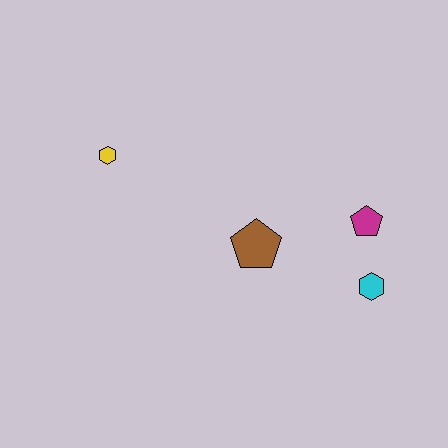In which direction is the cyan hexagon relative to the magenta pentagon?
The cyan hexagon is below the magenta pentagon.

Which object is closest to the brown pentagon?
The magenta pentagon is closest to the brown pentagon.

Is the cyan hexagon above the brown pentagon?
No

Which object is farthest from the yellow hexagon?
The cyan hexagon is farthest from the yellow hexagon.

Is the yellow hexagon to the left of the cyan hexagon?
Yes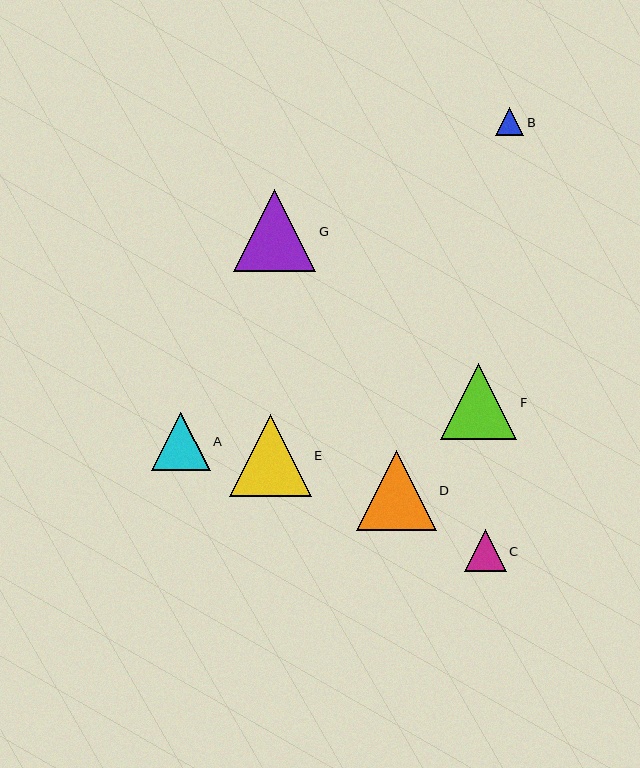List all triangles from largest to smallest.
From largest to smallest: G, E, D, F, A, C, B.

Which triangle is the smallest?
Triangle B is the smallest with a size of approximately 28 pixels.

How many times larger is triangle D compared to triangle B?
Triangle D is approximately 2.8 times the size of triangle B.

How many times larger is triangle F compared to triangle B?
Triangle F is approximately 2.7 times the size of triangle B.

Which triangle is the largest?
Triangle G is the largest with a size of approximately 82 pixels.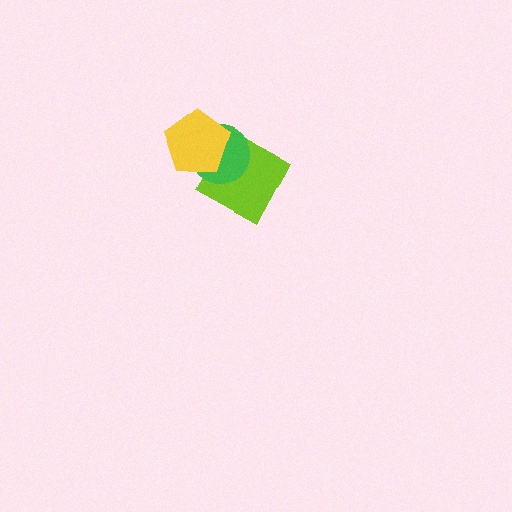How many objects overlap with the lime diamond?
2 objects overlap with the lime diamond.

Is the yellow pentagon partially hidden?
No, no other shape covers it.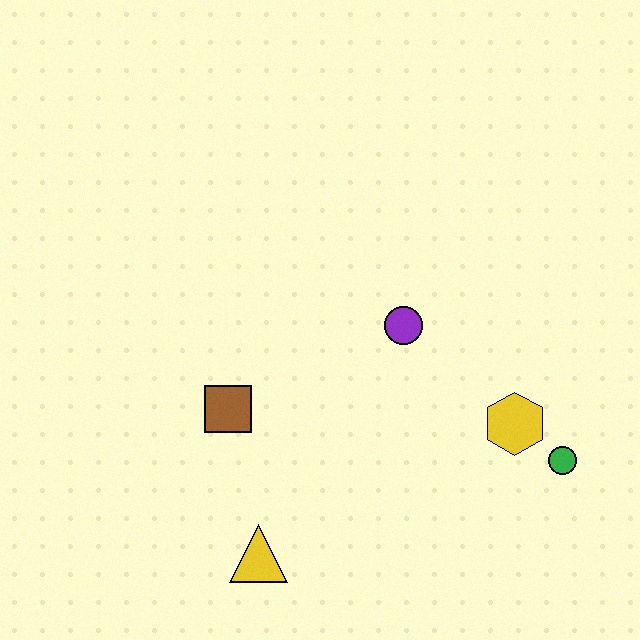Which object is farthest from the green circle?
The brown square is farthest from the green circle.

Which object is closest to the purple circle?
The yellow hexagon is closest to the purple circle.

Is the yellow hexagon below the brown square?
Yes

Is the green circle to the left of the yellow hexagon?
No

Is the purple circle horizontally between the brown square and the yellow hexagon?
Yes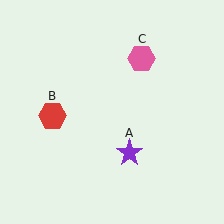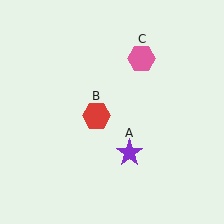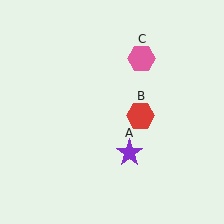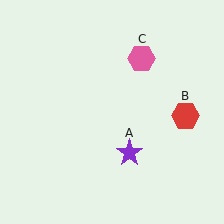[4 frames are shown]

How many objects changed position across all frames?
1 object changed position: red hexagon (object B).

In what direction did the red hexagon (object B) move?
The red hexagon (object B) moved right.